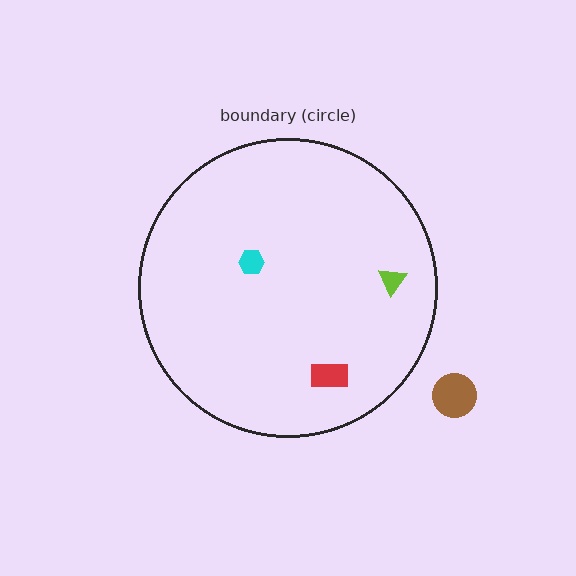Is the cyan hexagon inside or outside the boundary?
Inside.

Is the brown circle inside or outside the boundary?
Outside.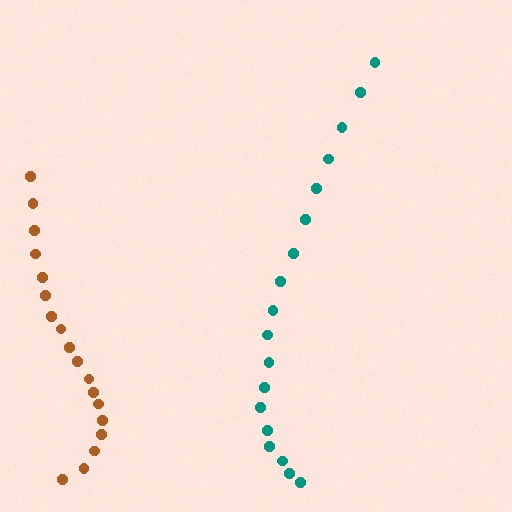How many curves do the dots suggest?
There are 2 distinct paths.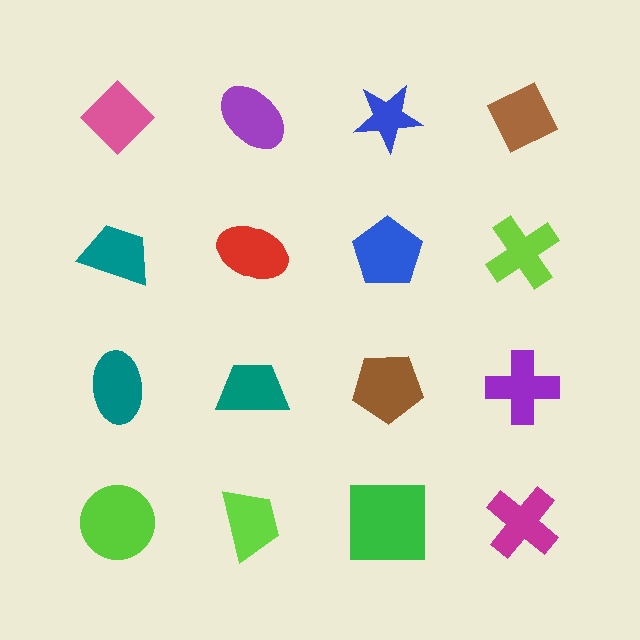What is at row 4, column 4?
A magenta cross.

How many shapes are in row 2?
4 shapes.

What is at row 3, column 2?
A teal trapezoid.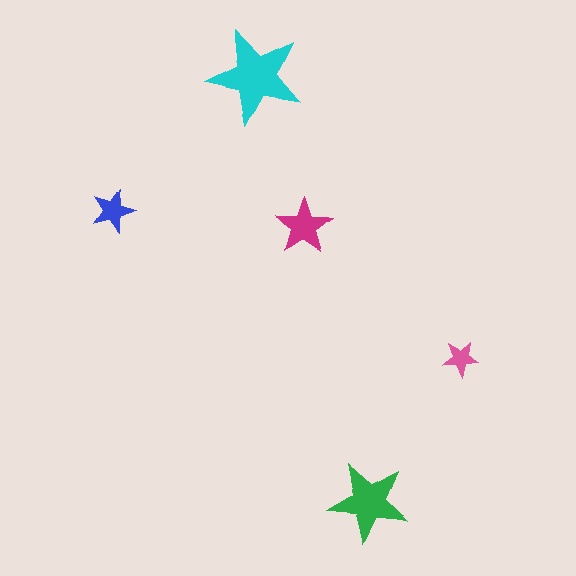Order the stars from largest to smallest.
the cyan one, the green one, the magenta one, the blue one, the pink one.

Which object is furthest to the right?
The pink star is rightmost.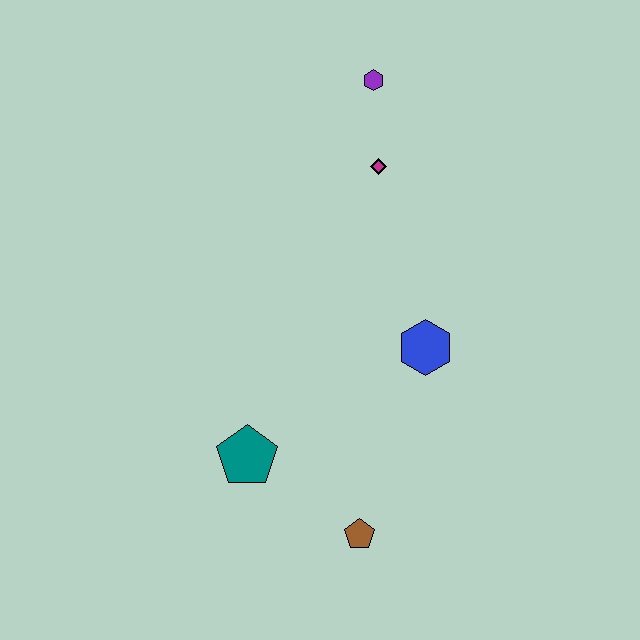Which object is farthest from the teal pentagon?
The purple hexagon is farthest from the teal pentagon.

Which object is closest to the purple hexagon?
The magenta diamond is closest to the purple hexagon.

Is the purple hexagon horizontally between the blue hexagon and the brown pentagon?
Yes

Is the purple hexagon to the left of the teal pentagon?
No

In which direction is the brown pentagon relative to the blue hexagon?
The brown pentagon is below the blue hexagon.